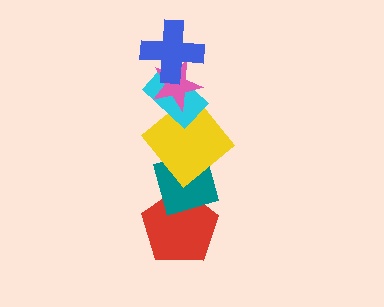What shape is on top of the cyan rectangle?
The pink star is on top of the cyan rectangle.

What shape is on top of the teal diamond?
The yellow diamond is on top of the teal diamond.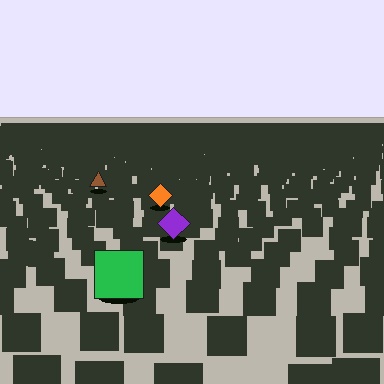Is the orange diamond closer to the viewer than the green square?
No. The green square is closer — you can tell from the texture gradient: the ground texture is coarser near it.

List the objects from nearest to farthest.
From nearest to farthest: the green square, the purple diamond, the orange diamond, the brown triangle.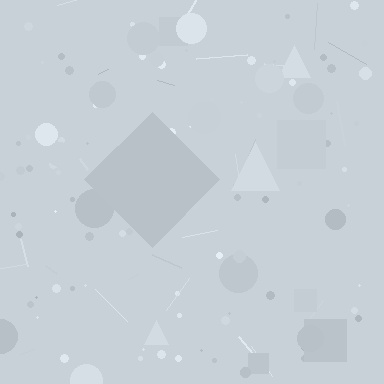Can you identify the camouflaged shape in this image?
The camouflaged shape is a diamond.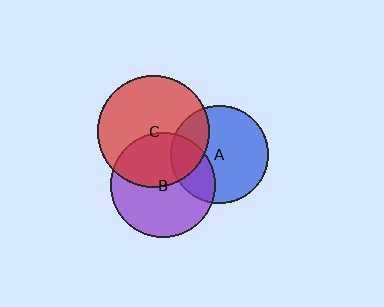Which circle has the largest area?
Circle C (red).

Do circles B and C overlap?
Yes.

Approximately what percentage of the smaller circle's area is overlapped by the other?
Approximately 40%.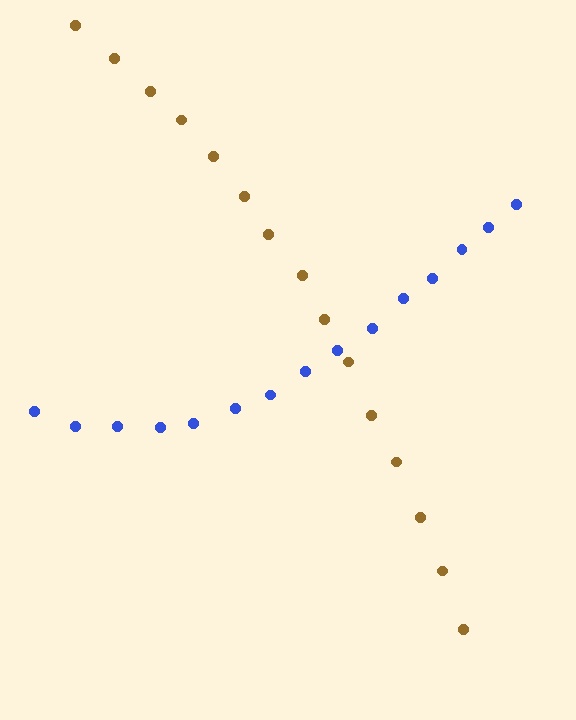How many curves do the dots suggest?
There are 2 distinct paths.